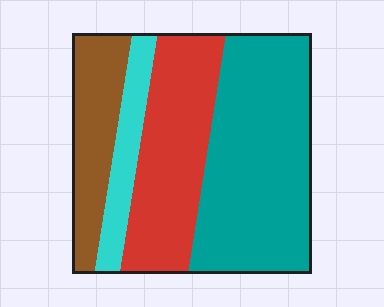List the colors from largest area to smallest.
From largest to smallest: teal, red, brown, cyan.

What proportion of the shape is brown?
Brown covers roughly 15% of the shape.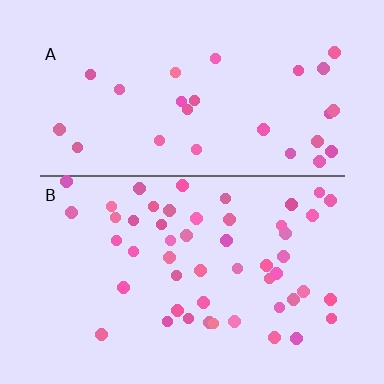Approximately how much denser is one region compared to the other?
Approximately 1.8× — region B over region A.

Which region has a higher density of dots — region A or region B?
B (the bottom).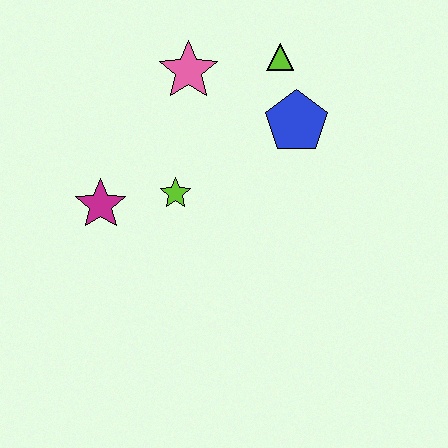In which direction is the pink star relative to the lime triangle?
The pink star is to the left of the lime triangle.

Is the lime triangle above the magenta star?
Yes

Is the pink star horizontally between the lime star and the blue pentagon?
Yes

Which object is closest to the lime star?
The magenta star is closest to the lime star.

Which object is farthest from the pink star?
The magenta star is farthest from the pink star.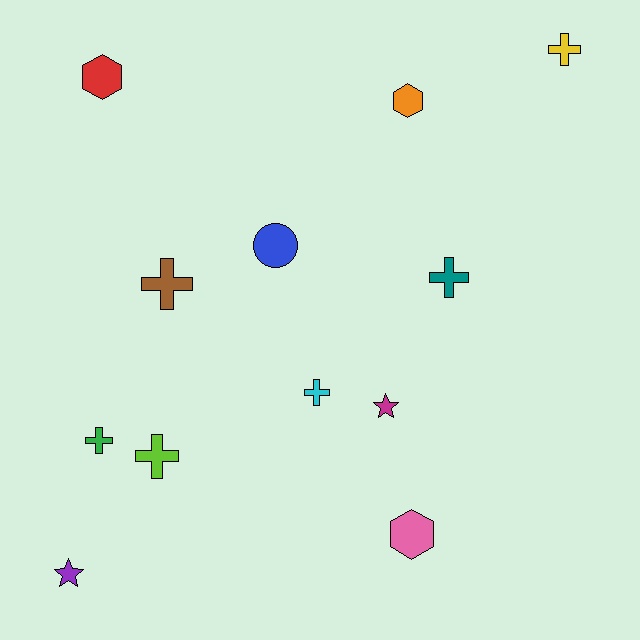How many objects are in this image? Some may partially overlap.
There are 12 objects.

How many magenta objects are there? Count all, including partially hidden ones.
There is 1 magenta object.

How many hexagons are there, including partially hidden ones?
There are 3 hexagons.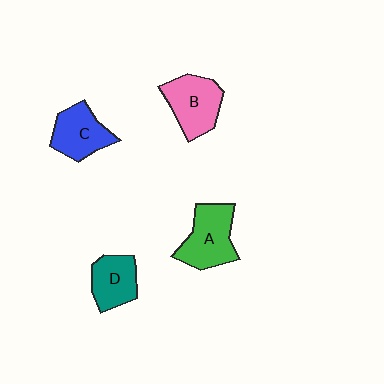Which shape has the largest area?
Shape A (green).